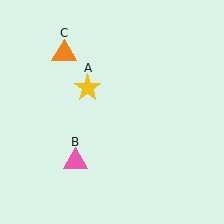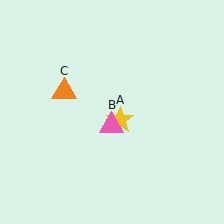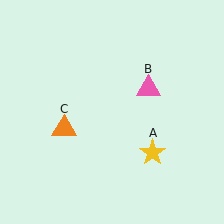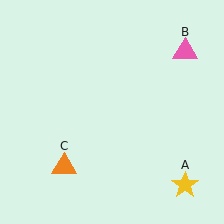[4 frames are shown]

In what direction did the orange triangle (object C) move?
The orange triangle (object C) moved down.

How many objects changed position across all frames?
3 objects changed position: yellow star (object A), pink triangle (object B), orange triangle (object C).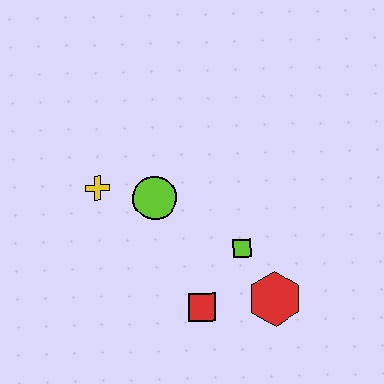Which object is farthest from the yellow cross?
The red hexagon is farthest from the yellow cross.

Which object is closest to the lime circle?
The yellow cross is closest to the lime circle.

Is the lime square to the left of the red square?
No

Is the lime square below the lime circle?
Yes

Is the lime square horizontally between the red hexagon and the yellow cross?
Yes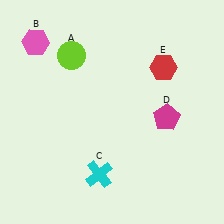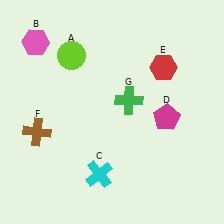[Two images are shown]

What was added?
A brown cross (F), a green cross (G) were added in Image 2.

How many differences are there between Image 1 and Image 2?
There are 2 differences between the two images.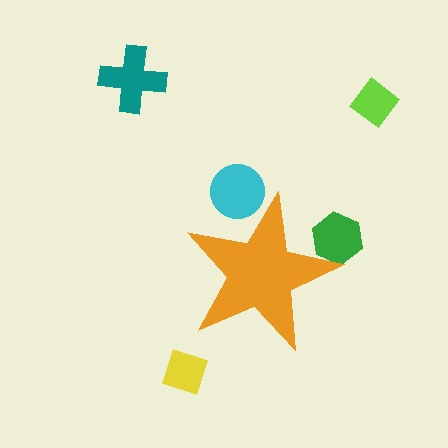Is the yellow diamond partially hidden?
No, the yellow diamond is fully visible.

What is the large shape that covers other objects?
An orange star.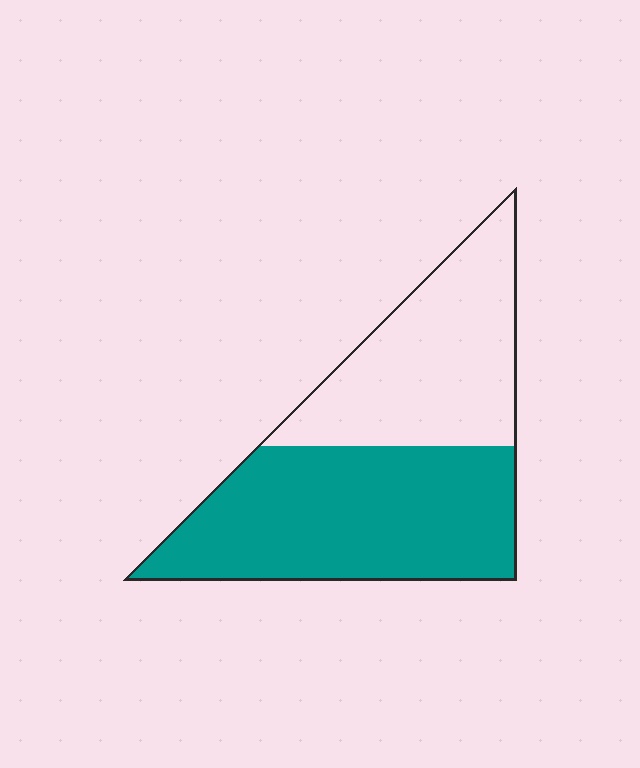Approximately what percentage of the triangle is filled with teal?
Approximately 55%.